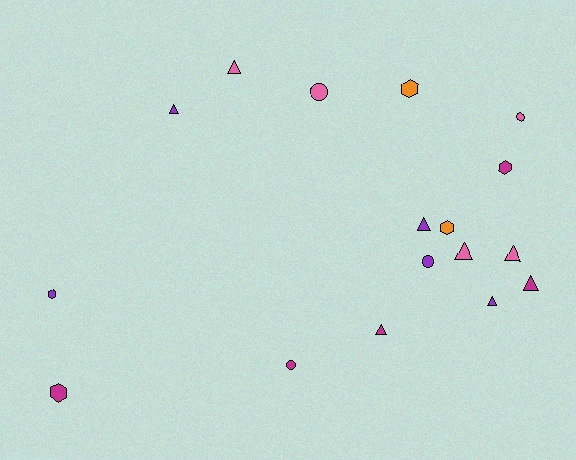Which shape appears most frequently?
Triangle, with 8 objects.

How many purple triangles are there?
There are 3 purple triangles.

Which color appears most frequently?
Purple, with 5 objects.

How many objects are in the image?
There are 17 objects.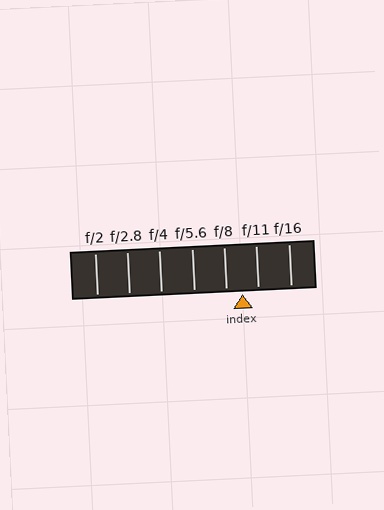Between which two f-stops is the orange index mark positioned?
The index mark is between f/8 and f/11.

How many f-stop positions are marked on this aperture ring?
There are 7 f-stop positions marked.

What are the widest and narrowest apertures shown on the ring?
The widest aperture shown is f/2 and the narrowest is f/16.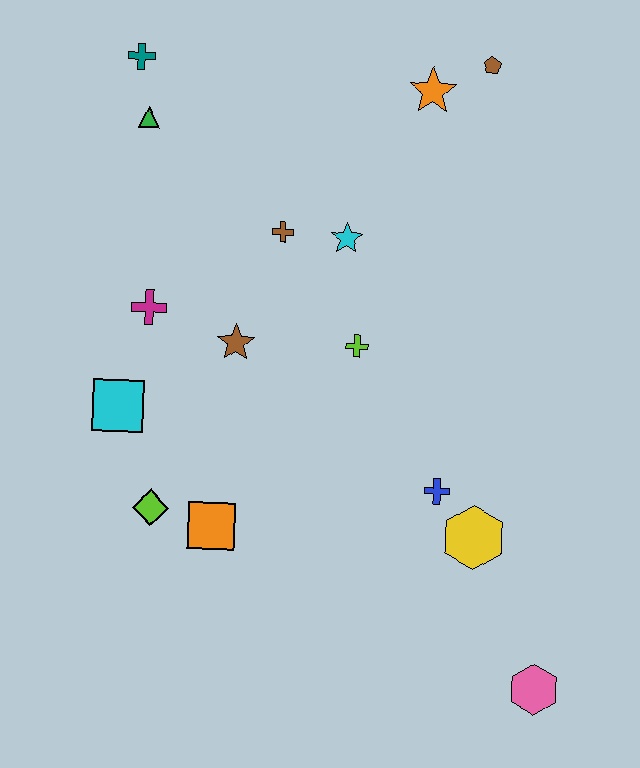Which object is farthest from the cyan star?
The pink hexagon is farthest from the cyan star.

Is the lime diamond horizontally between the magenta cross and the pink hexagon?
Yes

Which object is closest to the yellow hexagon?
The blue cross is closest to the yellow hexagon.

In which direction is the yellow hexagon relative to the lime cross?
The yellow hexagon is below the lime cross.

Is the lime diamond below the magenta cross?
Yes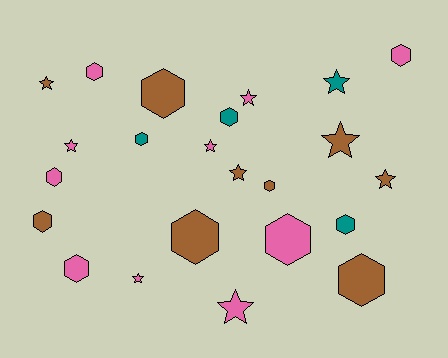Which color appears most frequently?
Pink, with 10 objects.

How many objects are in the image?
There are 23 objects.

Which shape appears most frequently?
Hexagon, with 13 objects.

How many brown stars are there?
There are 4 brown stars.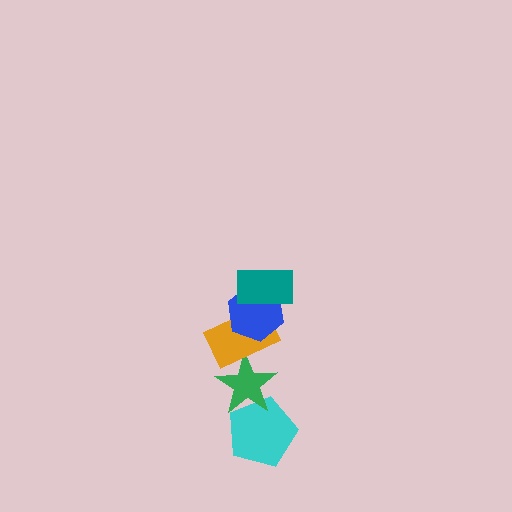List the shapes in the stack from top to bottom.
From top to bottom: the teal rectangle, the blue hexagon, the orange rectangle, the green star, the cyan pentagon.